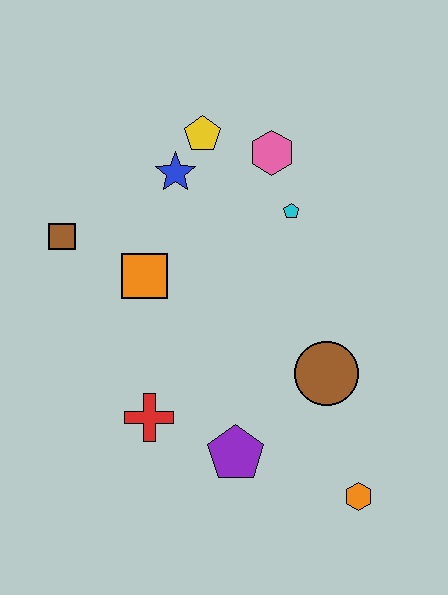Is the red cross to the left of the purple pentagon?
Yes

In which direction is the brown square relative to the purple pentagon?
The brown square is above the purple pentagon.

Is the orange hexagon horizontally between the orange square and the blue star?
No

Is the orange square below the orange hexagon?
No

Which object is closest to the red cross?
The purple pentagon is closest to the red cross.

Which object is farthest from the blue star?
The orange hexagon is farthest from the blue star.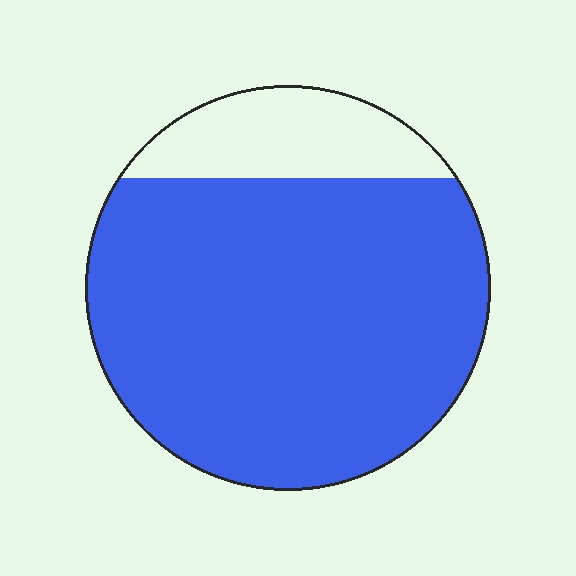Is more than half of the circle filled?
Yes.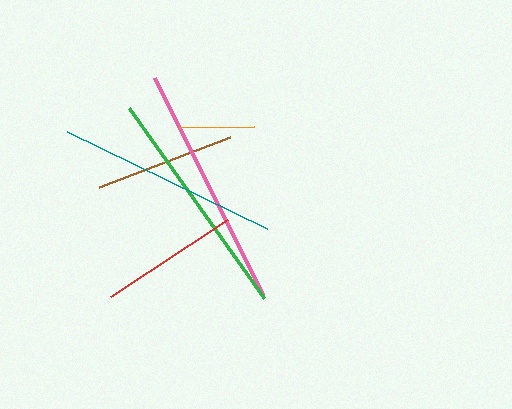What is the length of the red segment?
The red segment is approximately 141 pixels long.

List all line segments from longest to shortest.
From longest to shortest: pink, green, teal, red, brown, orange.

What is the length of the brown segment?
The brown segment is approximately 140 pixels long.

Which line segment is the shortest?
The orange line is the shortest at approximately 75 pixels.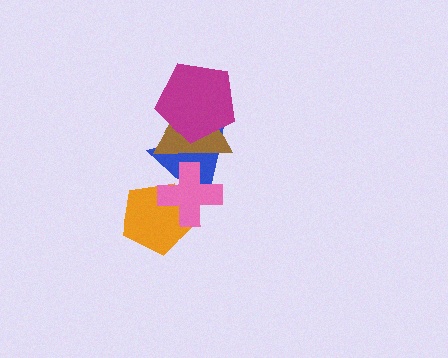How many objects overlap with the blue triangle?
4 objects overlap with the blue triangle.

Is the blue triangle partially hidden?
Yes, it is partially covered by another shape.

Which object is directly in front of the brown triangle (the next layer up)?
The pink cross is directly in front of the brown triangle.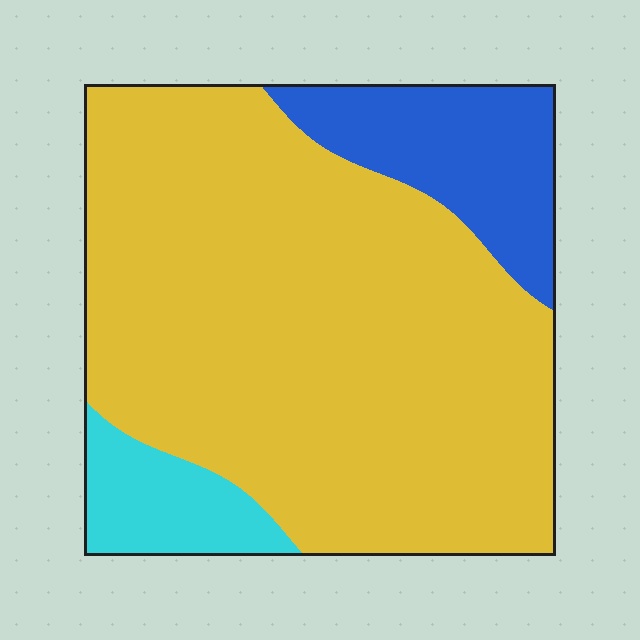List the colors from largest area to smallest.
From largest to smallest: yellow, blue, cyan.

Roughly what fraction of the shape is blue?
Blue covers 15% of the shape.